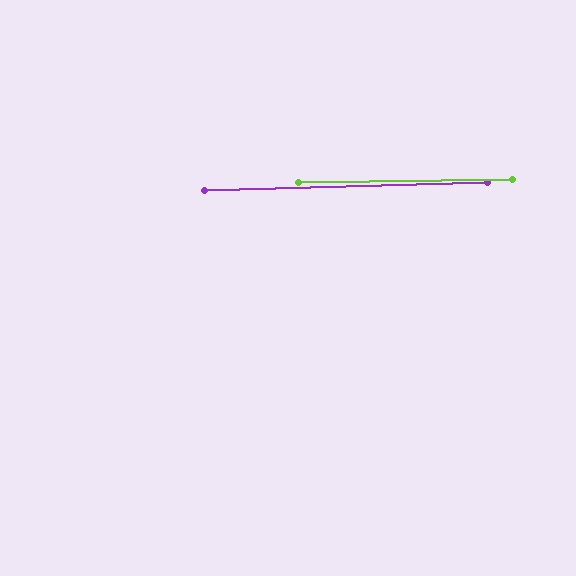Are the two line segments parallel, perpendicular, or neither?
Parallel — their directions differ by only 0.7°.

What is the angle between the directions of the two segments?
Approximately 1 degree.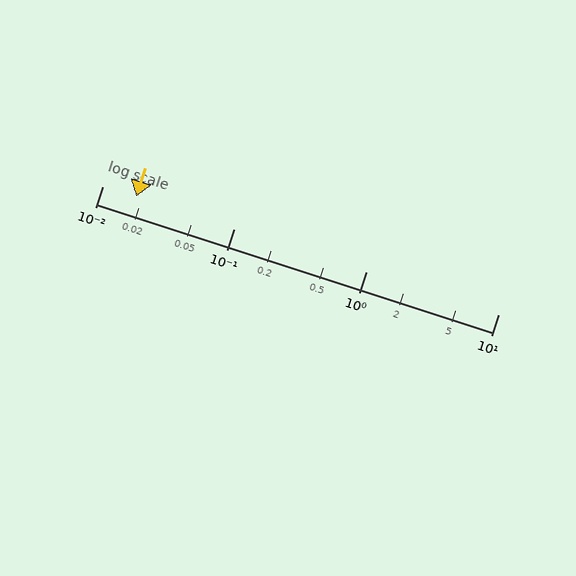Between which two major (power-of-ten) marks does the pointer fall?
The pointer is between 0.01 and 0.1.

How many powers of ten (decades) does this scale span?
The scale spans 3 decades, from 0.01 to 10.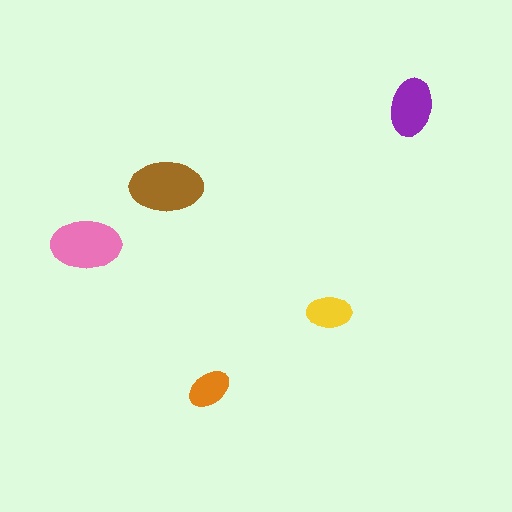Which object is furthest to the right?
The purple ellipse is rightmost.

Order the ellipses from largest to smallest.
the brown one, the pink one, the purple one, the yellow one, the orange one.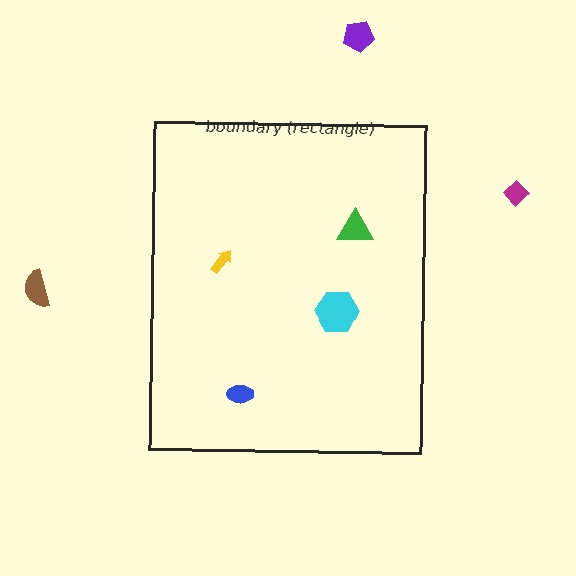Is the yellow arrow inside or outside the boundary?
Inside.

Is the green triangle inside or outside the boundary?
Inside.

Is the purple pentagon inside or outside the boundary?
Outside.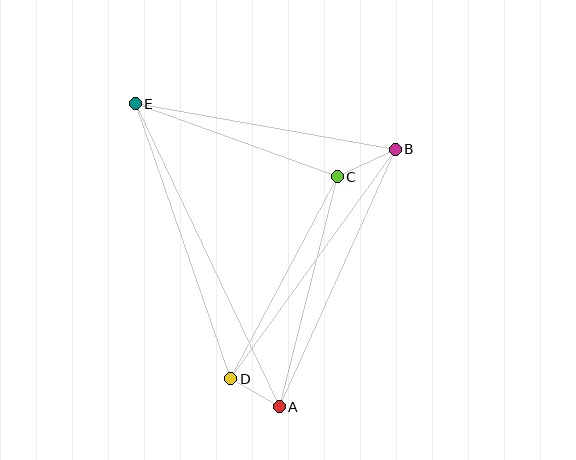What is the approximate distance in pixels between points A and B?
The distance between A and B is approximately 282 pixels.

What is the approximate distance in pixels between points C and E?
The distance between C and E is approximately 215 pixels.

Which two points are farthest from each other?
Points A and E are farthest from each other.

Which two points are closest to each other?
Points A and D are closest to each other.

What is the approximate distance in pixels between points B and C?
The distance between B and C is approximately 64 pixels.